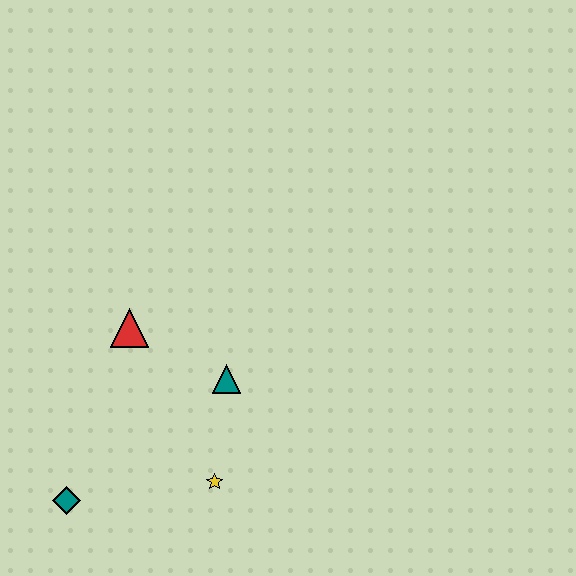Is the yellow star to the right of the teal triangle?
No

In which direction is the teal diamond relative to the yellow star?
The teal diamond is to the left of the yellow star.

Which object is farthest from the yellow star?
The red triangle is farthest from the yellow star.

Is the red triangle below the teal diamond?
No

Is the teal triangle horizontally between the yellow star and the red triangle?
No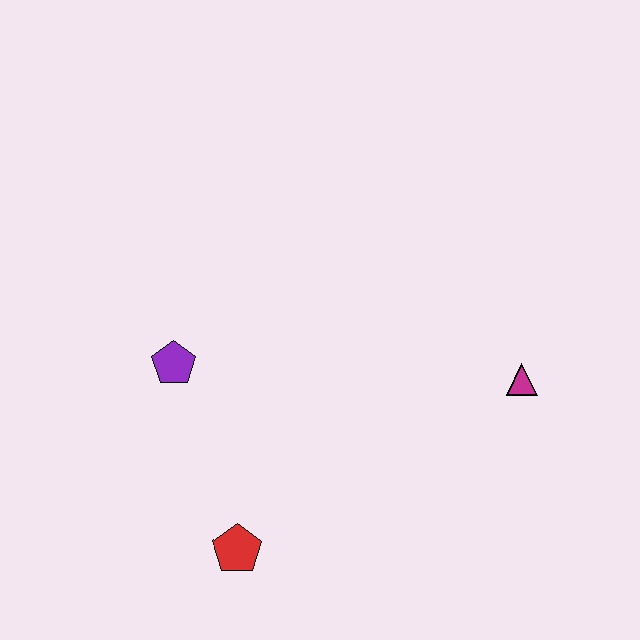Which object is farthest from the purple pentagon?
The magenta triangle is farthest from the purple pentagon.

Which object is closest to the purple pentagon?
The red pentagon is closest to the purple pentagon.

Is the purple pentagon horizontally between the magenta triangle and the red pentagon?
No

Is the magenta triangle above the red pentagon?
Yes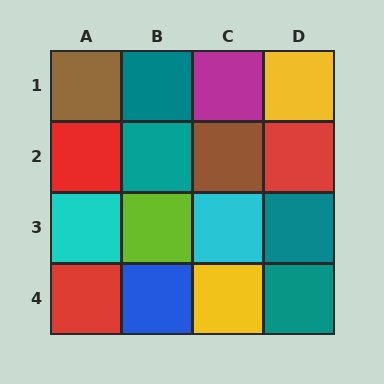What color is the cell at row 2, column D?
Red.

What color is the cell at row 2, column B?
Teal.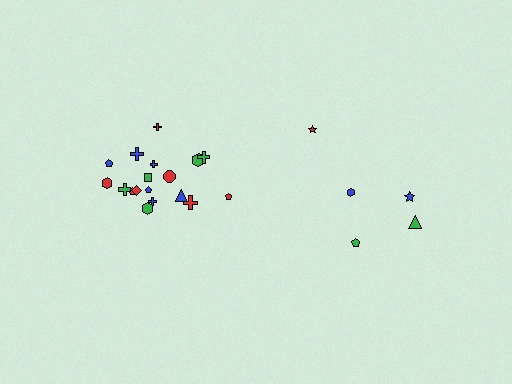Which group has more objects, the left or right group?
The left group.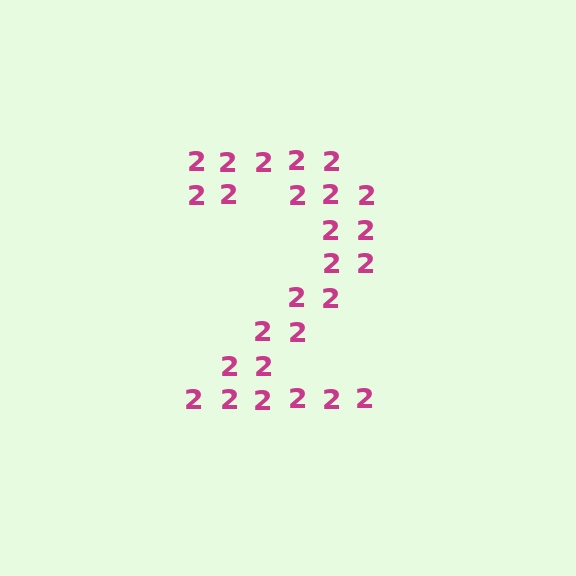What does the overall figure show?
The overall figure shows the digit 2.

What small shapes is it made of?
It is made of small digit 2's.